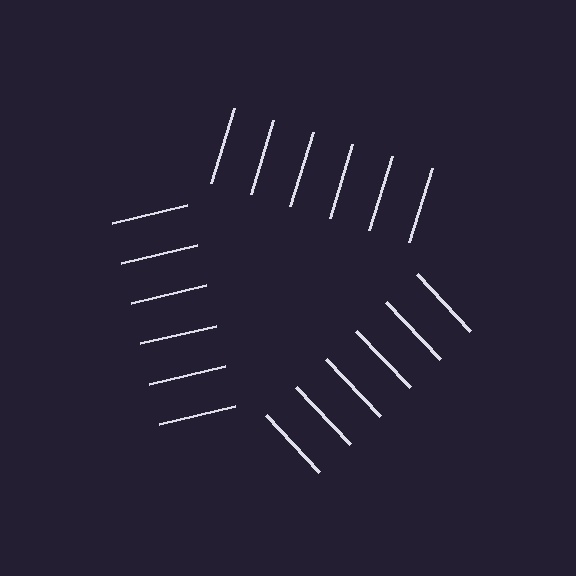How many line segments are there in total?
18 — 6 along each of the 3 edges.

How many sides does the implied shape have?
3 sides — the line-ends trace a triangle.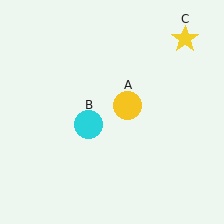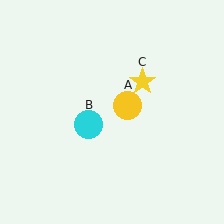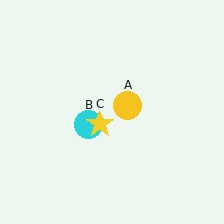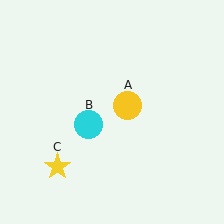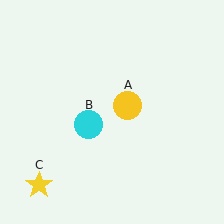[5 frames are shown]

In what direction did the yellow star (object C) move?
The yellow star (object C) moved down and to the left.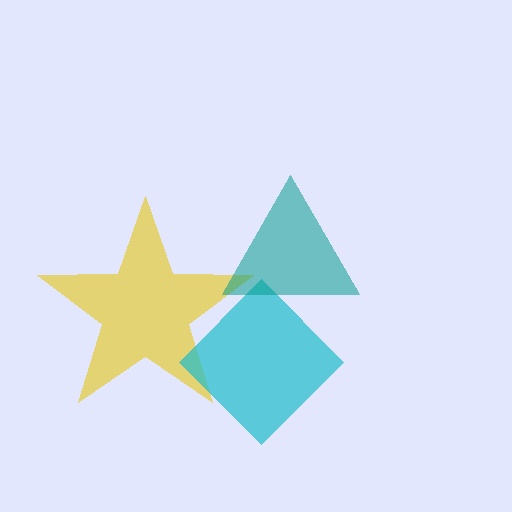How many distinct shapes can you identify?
There are 3 distinct shapes: a yellow star, a cyan diamond, a teal triangle.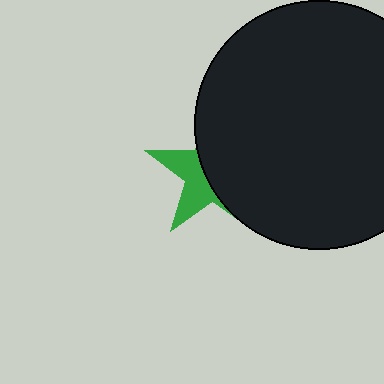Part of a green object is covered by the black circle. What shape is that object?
It is a star.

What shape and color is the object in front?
The object in front is a black circle.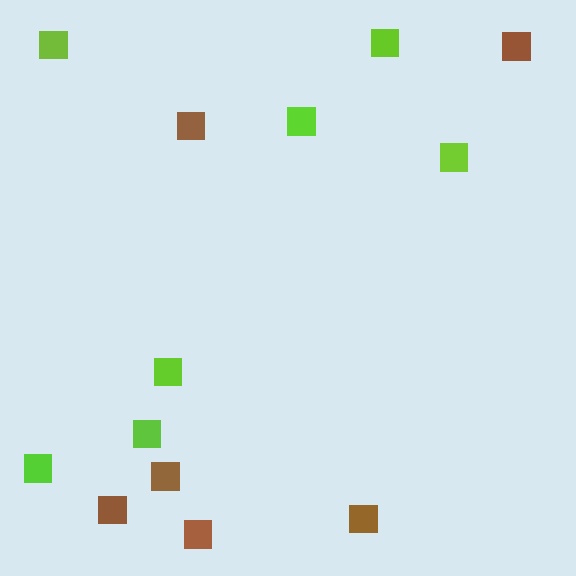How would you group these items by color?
There are 2 groups: one group of lime squares (7) and one group of brown squares (6).